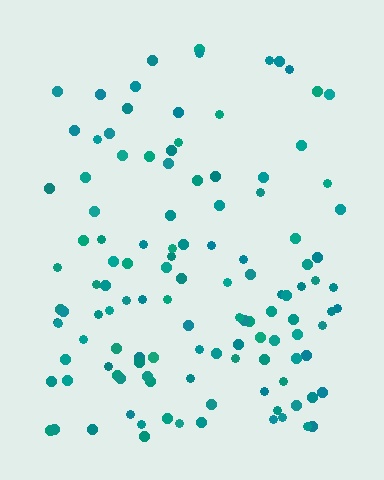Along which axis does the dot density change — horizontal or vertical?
Vertical.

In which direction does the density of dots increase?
From top to bottom, with the bottom side densest.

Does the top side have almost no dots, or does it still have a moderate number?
Still a moderate number, just noticeably fewer than the bottom.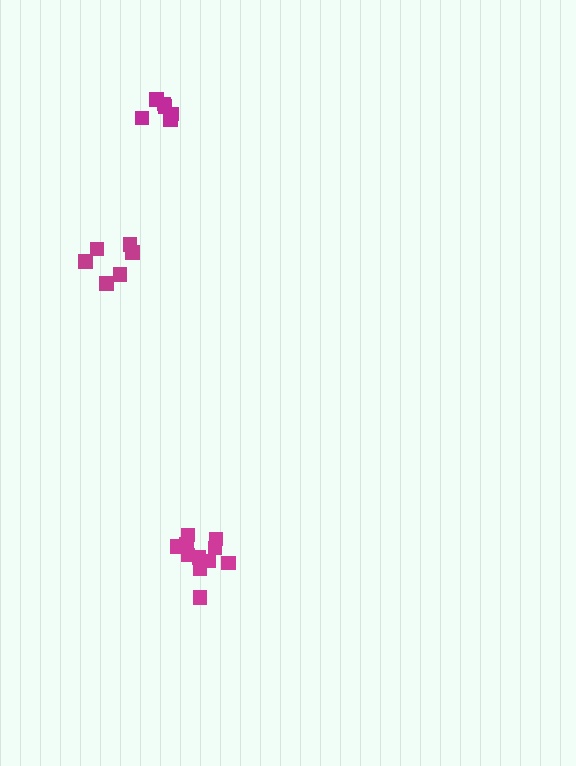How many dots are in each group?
Group 1: 11 dots, Group 2: 6 dots, Group 3: 6 dots (23 total).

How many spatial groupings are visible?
There are 3 spatial groupings.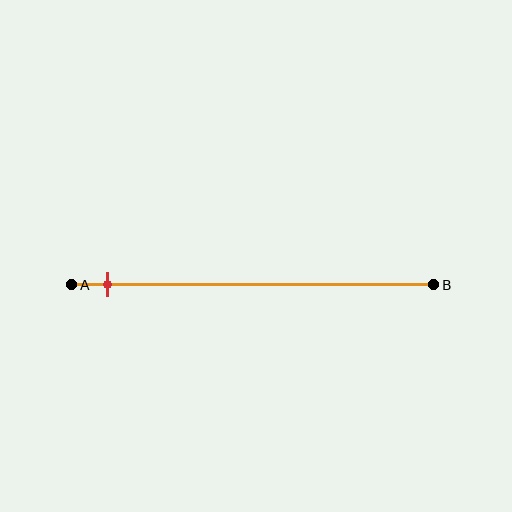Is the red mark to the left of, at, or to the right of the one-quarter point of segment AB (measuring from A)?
The red mark is to the left of the one-quarter point of segment AB.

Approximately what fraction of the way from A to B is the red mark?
The red mark is approximately 10% of the way from A to B.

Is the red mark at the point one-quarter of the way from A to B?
No, the mark is at about 10% from A, not at the 25% one-quarter point.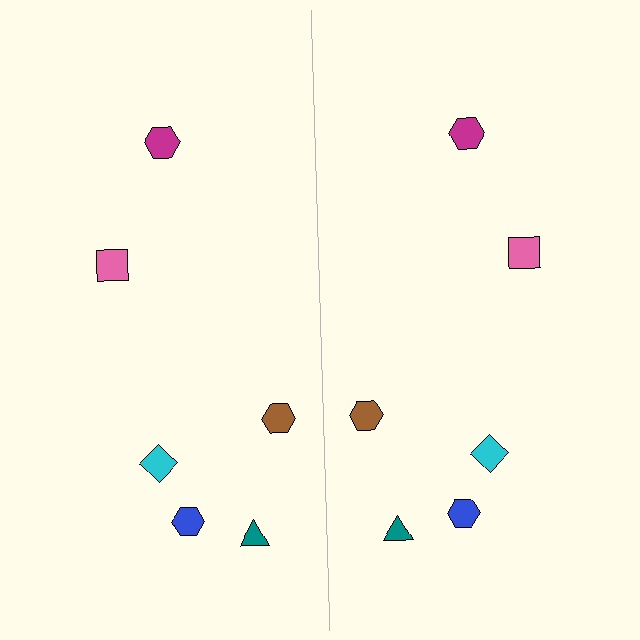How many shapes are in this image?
There are 12 shapes in this image.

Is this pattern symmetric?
Yes, this pattern has bilateral (reflection) symmetry.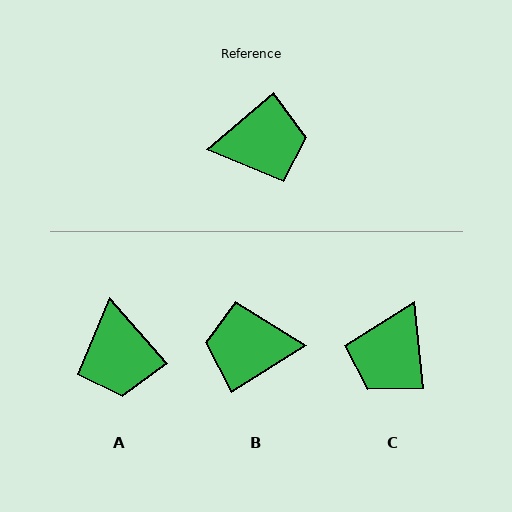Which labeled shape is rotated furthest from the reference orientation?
B, about 171 degrees away.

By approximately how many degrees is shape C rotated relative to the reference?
Approximately 125 degrees clockwise.